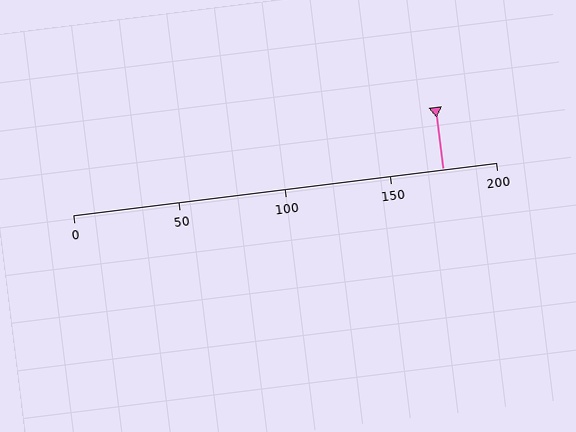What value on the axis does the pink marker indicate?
The marker indicates approximately 175.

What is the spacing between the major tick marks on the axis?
The major ticks are spaced 50 apart.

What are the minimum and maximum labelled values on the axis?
The axis runs from 0 to 200.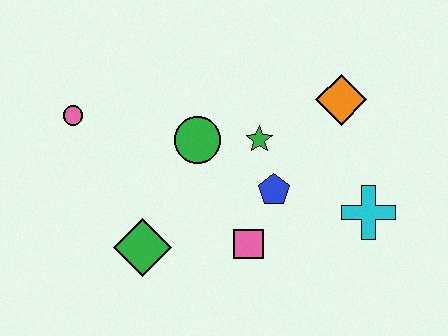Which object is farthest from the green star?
The pink circle is farthest from the green star.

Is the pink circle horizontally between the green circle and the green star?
No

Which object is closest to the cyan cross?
The blue pentagon is closest to the cyan cross.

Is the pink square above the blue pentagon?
No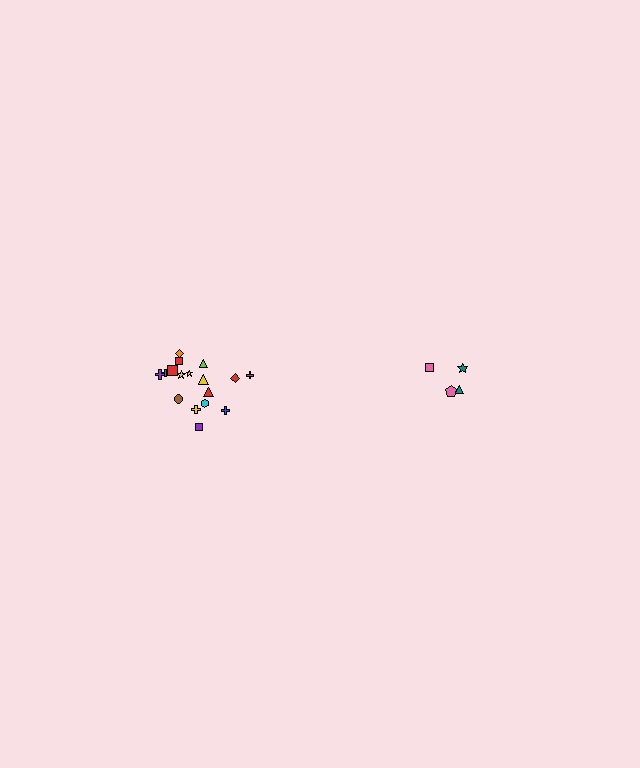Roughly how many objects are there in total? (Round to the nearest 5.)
Roughly 20 objects in total.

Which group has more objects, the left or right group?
The left group.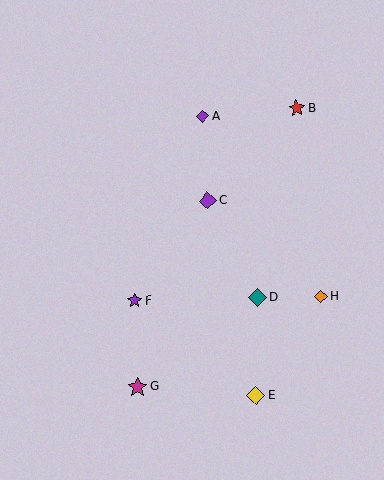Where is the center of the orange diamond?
The center of the orange diamond is at (321, 296).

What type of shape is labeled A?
Shape A is a purple diamond.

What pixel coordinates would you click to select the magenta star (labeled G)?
Click at (137, 387) to select the magenta star G.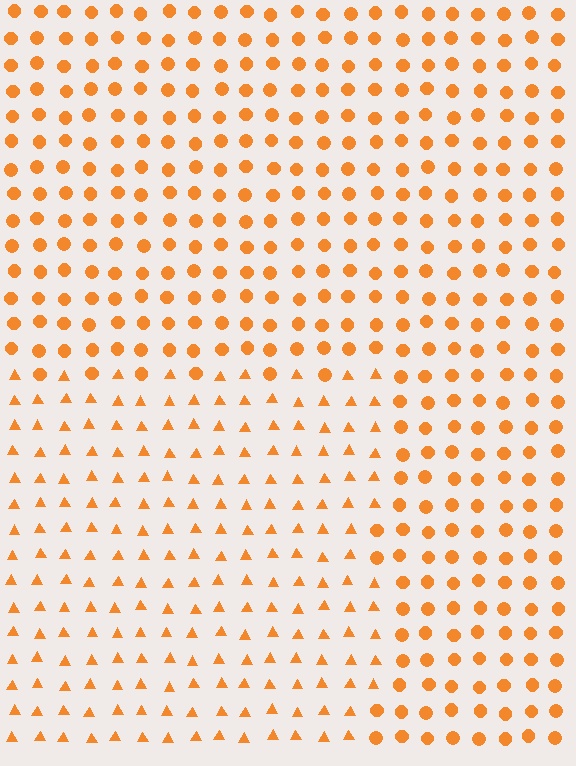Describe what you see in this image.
The image is filled with small orange elements arranged in a uniform grid. A rectangle-shaped region contains triangles, while the surrounding area contains circles. The boundary is defined purely by the change in element shape.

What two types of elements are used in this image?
The image uses triangles inside the rectangle region and circles outside it.